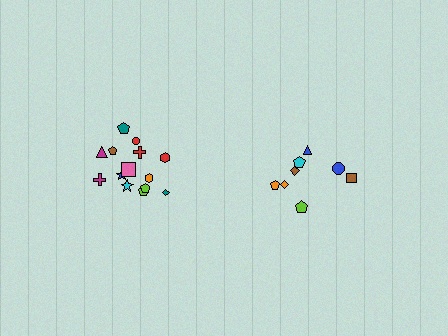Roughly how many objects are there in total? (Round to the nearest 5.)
Roughly 25 objects in total.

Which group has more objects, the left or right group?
The left group.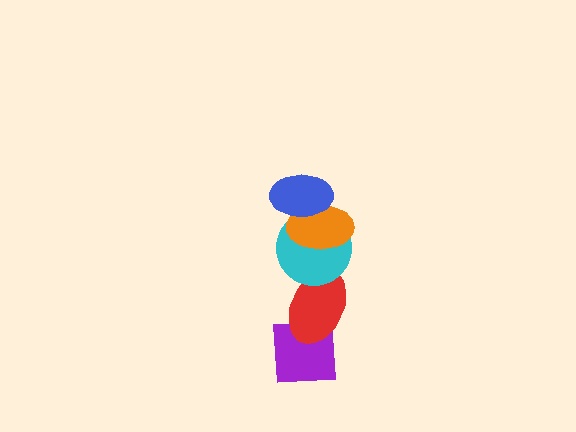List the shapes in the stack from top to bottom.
From top to bottom: the blue ellipse, the orange ellipse, the cyan circle, the red ellipse, the purple square.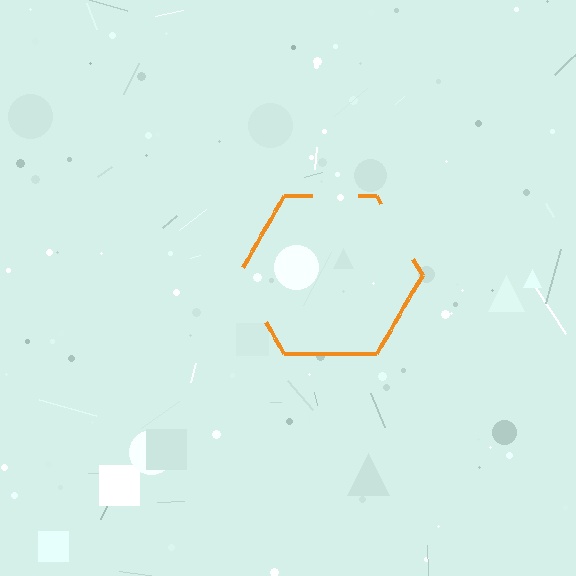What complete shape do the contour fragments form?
The contour fragments form a hexagon.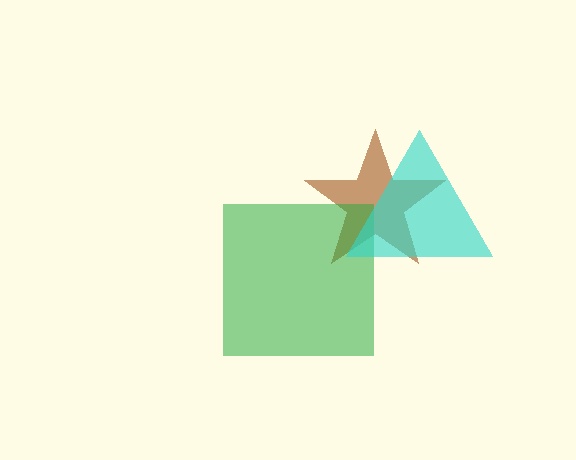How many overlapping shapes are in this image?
There are 3 overlapping shapes in the image.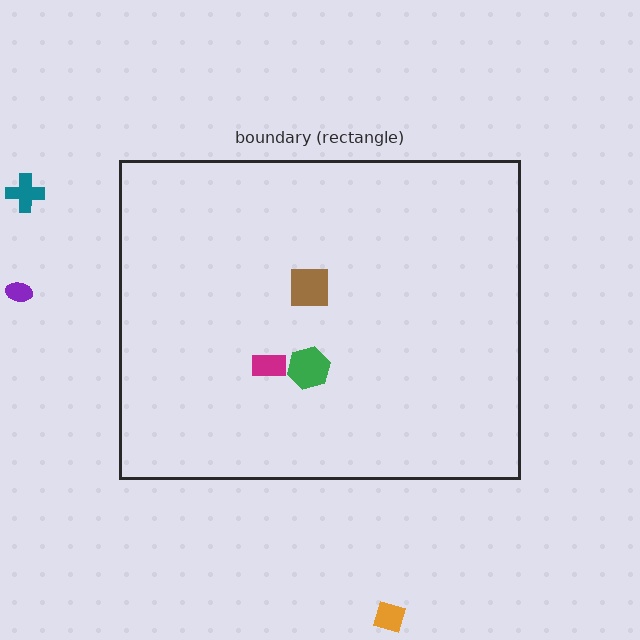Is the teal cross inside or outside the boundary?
Outside.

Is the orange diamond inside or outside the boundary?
Outside.